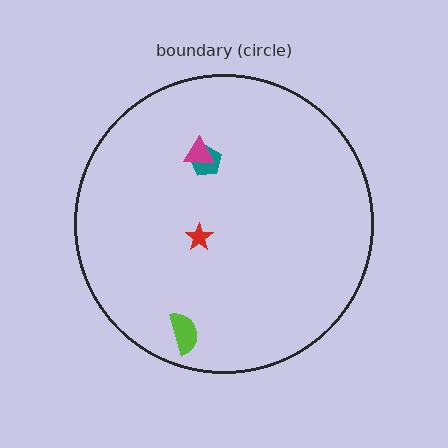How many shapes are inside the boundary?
4 inside, 0 outside.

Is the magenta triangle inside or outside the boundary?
Inside.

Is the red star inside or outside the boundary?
Inside.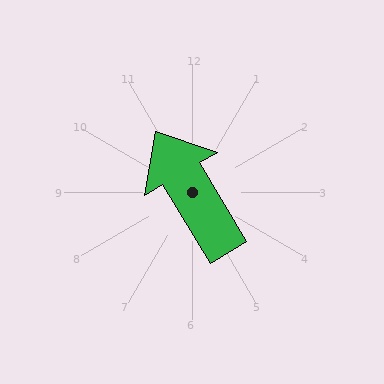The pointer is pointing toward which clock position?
Roughly 11 o'clock.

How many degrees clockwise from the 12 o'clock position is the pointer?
Approximately 329 degrees.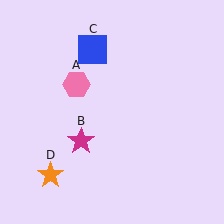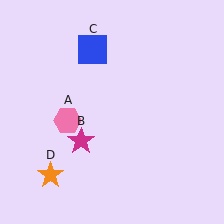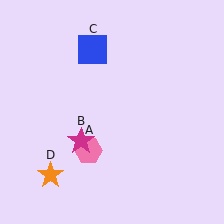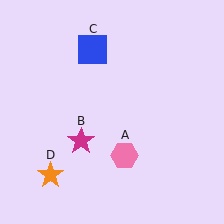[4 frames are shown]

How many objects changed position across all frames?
1 object changed position: pink hexagon (object A).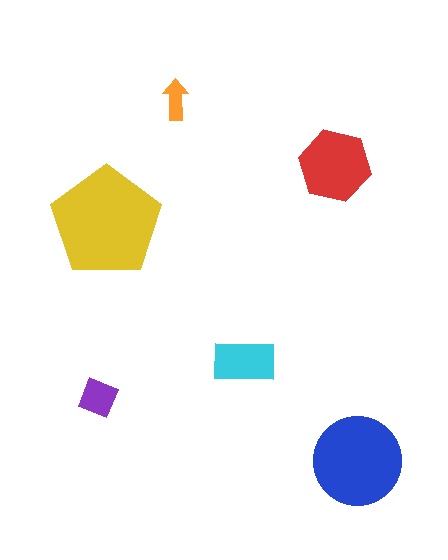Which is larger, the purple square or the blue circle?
The blue circle.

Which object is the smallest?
The orange arrow.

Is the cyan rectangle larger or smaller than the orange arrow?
Larger.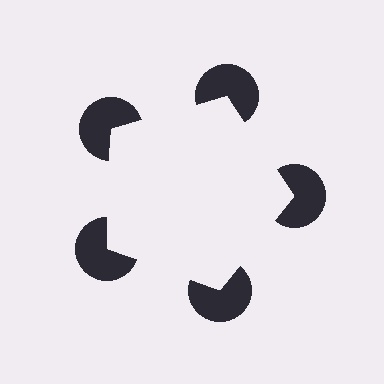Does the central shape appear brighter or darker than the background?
It typically appears slightly brighter than the background, even though no actual brightness change is drawn.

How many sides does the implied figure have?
5 sides.